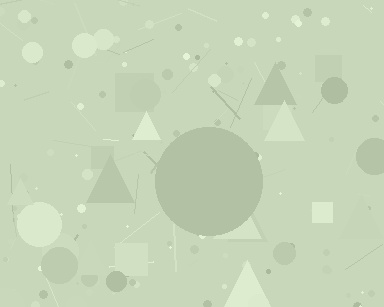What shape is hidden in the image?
A circle is hidden in the image.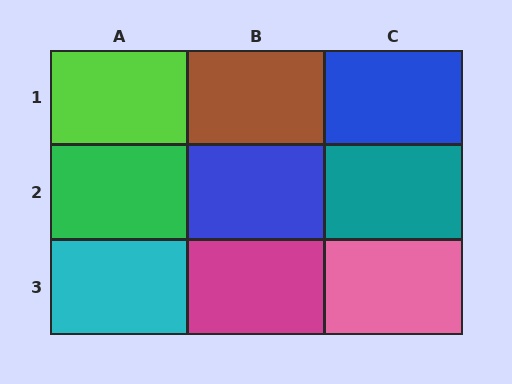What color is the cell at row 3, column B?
Magenta.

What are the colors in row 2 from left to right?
Green, blue, teal.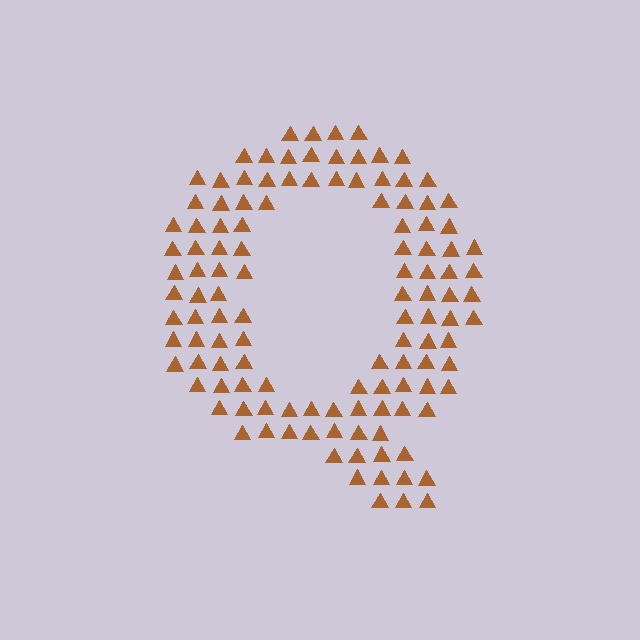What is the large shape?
The large shape is the letter Q.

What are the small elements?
The small elements are triangles.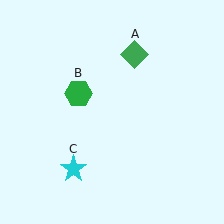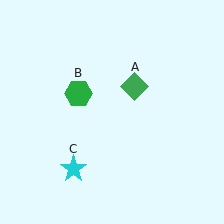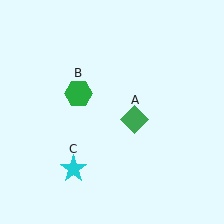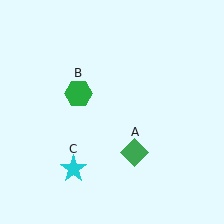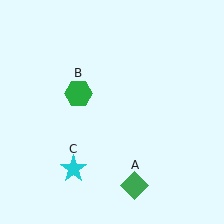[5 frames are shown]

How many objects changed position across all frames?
1 object changed position: green diamond (object A).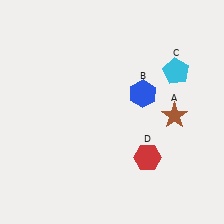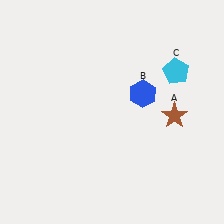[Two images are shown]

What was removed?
The red hexagon (D) was removed in Image 2.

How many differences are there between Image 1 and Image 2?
There is 1 difference between the two images.